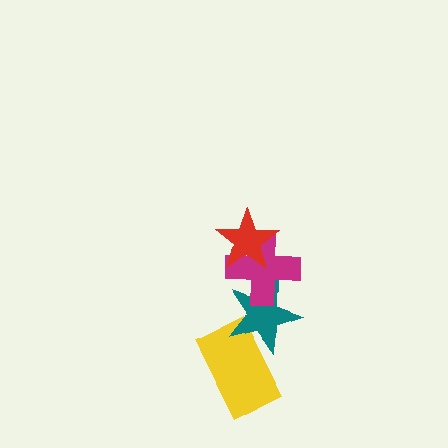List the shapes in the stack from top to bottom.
From top to bottom: the red star, the magenta cross, the teal star, the yellow rectangle.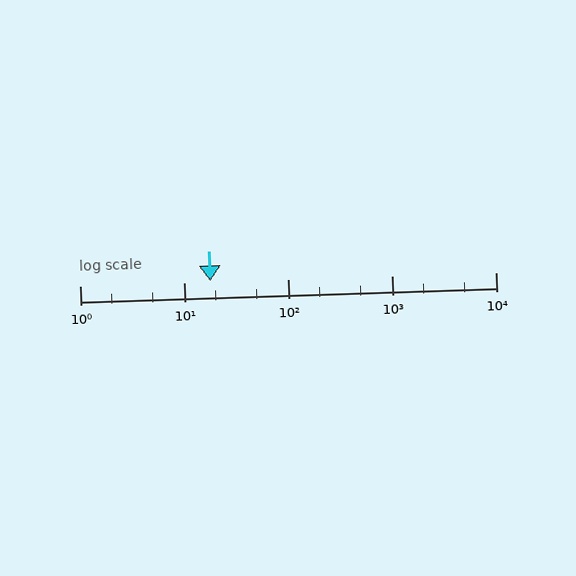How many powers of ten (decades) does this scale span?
The scale spans 4 decades, from 1 to 10000.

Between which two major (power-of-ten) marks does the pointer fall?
The pointer is between 10 and 100.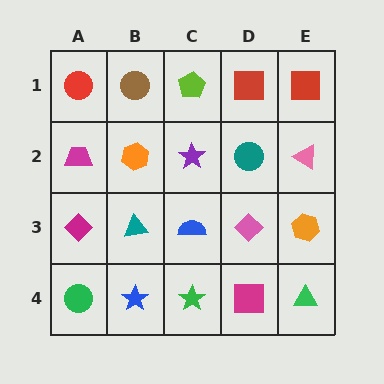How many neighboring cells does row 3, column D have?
4.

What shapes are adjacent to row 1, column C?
A purple star (row 2, column C), a brown circle (row 1, column B), a red square (row 1, column D).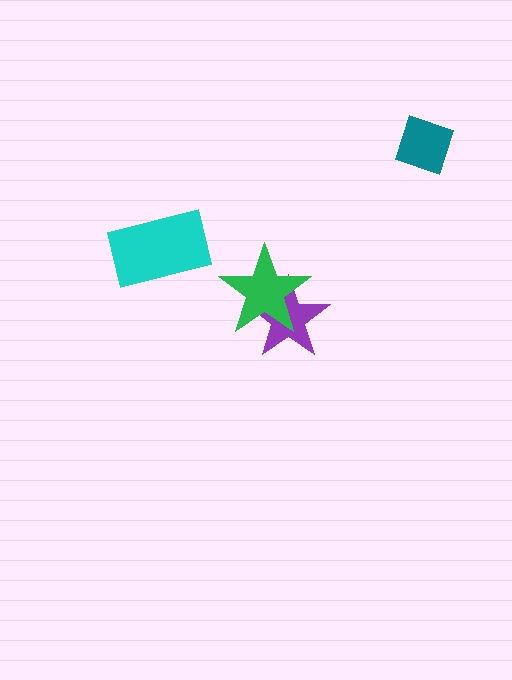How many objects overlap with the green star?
1 object overlaps with the green star.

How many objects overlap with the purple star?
1 object overlaps with the purple star.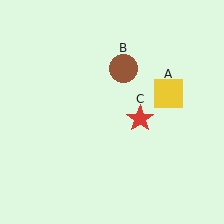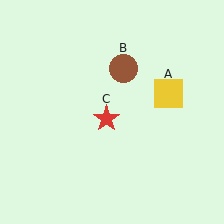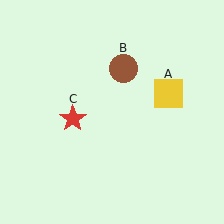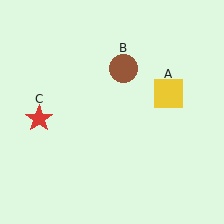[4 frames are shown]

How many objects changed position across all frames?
1 object changed position: red star (object C).